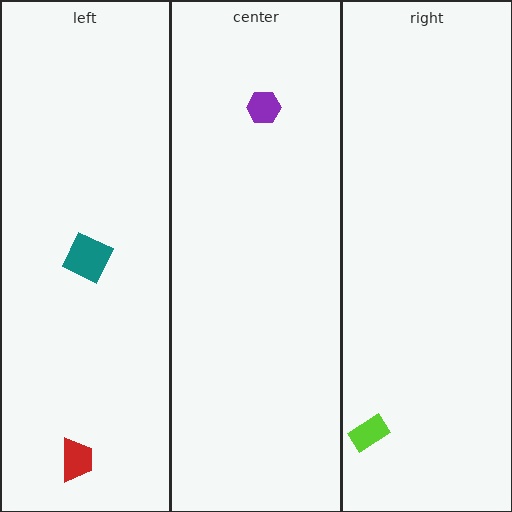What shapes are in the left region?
The red trapezoid, the teal diamond.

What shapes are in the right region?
The lime rectangle.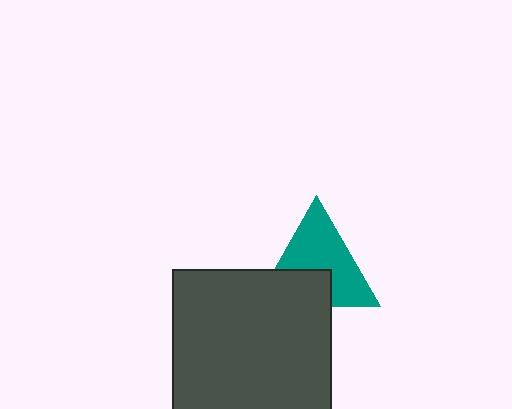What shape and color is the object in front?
The object in front is a dark gray rectangle.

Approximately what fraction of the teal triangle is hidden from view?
Roughly 36% of the teal triangle is hidden behind the dark gray rectangle.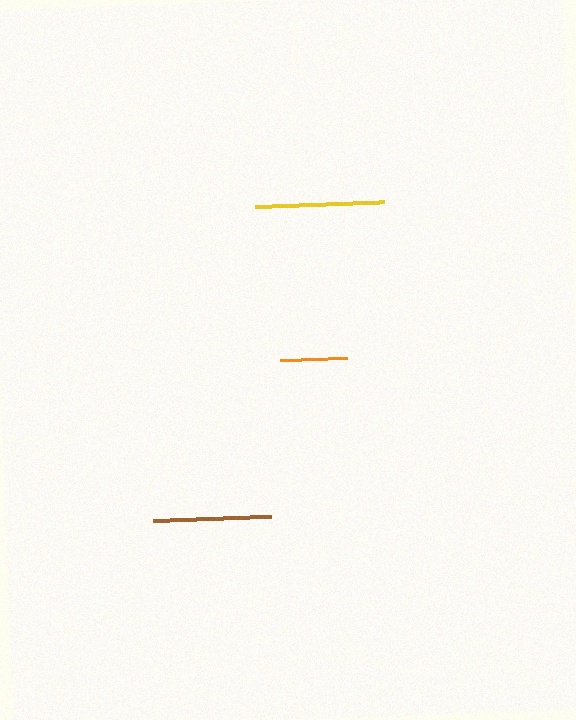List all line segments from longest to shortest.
From longest to shortest: yellow, brown, orange.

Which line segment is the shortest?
The orange line is the shortest at approximately 67 pixels.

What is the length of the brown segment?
The brown segment is approximately 118 pixels long.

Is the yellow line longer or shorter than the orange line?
The yellow line is longer than the orange line.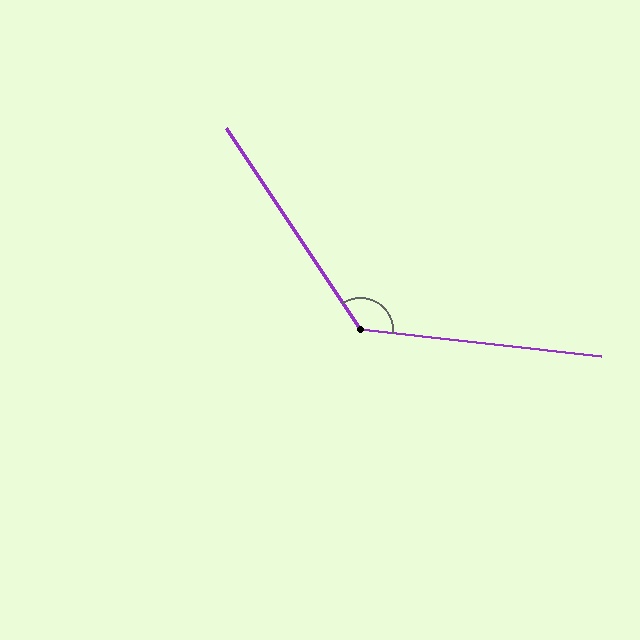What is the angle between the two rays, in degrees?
Approximately 130 degrees.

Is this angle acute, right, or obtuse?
It is obtuse.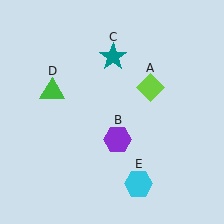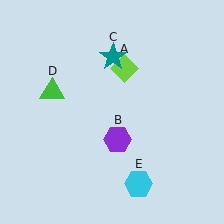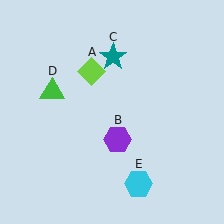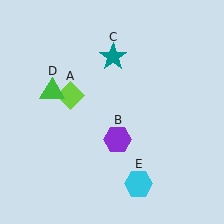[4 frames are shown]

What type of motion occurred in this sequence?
The lime diamond (object A) rotated counterclockwise around the center of the scene.